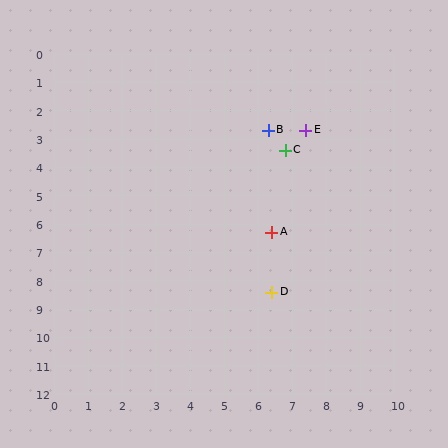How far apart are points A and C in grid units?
Points A and C are about 2.9 grid units apart.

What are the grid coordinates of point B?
Point B is at approximately (6.3, 2.7).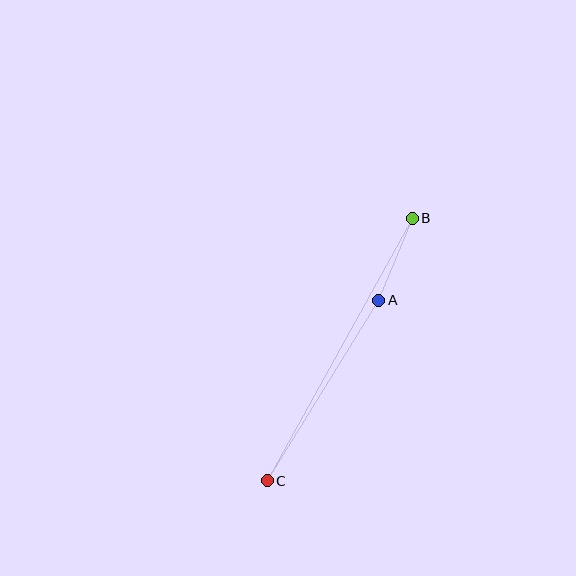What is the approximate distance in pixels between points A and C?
The distance between A and C is approximately 212 pixels.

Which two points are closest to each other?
Points A and B are closest to each other.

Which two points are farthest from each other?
Points B and C are farthest from each other.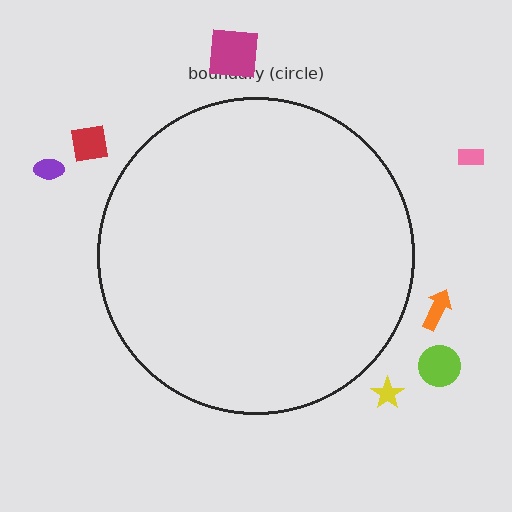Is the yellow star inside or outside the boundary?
Outside.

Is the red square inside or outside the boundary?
Outside.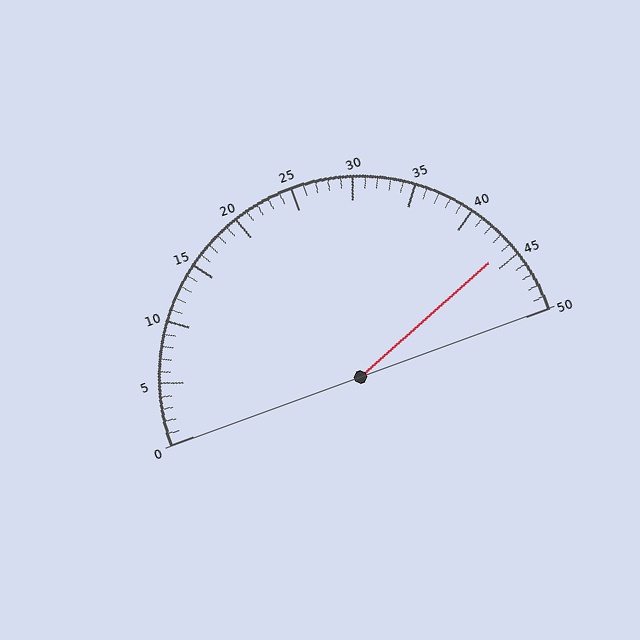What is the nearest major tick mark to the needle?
The nearest major tick mark is 45.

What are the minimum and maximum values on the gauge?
The gauge ranges from 0 to 50.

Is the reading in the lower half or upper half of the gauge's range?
The reading is in the upper half of the range (0 to 50).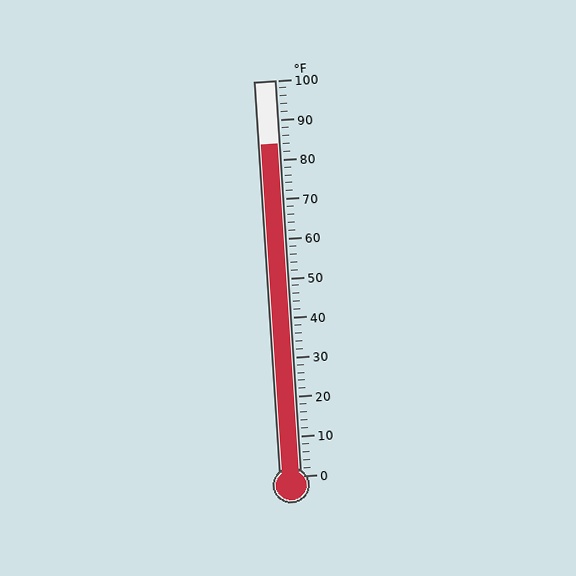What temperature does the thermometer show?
The thermometer shows approximately 84°F.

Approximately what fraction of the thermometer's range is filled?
The thermometer is filled to approximately 85% of its range.